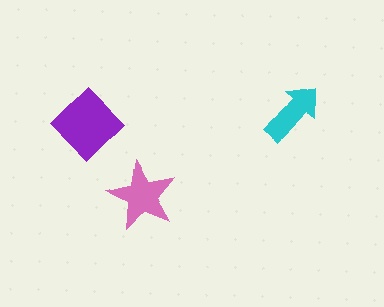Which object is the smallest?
The cyan arrow.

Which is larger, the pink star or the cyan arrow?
The pink star.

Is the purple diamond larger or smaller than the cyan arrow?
Larger.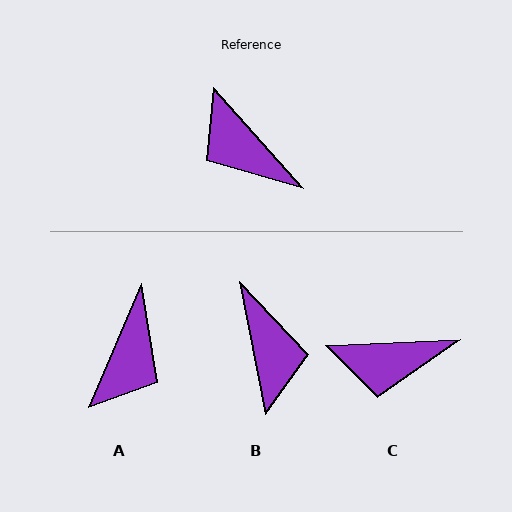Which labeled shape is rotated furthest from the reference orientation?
B, about 149 degrees away.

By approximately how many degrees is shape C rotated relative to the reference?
Approximately 51 degrees counter-clockwise.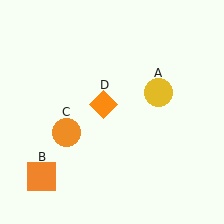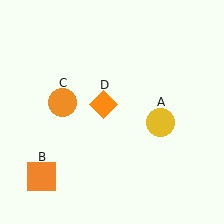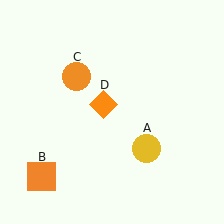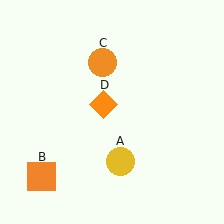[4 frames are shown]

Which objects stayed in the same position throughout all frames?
Orange square (object B) and orange diamond (object D) remained stationary.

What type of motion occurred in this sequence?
The yellow circle (object A), orange circle (object C) rotated clockwise around the center of the scene.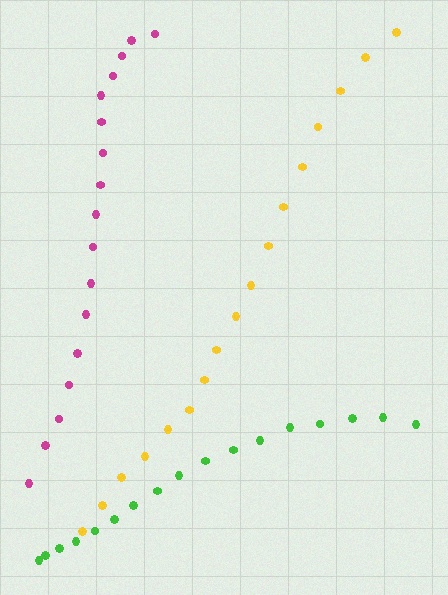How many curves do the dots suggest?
There are 3 distinct paths.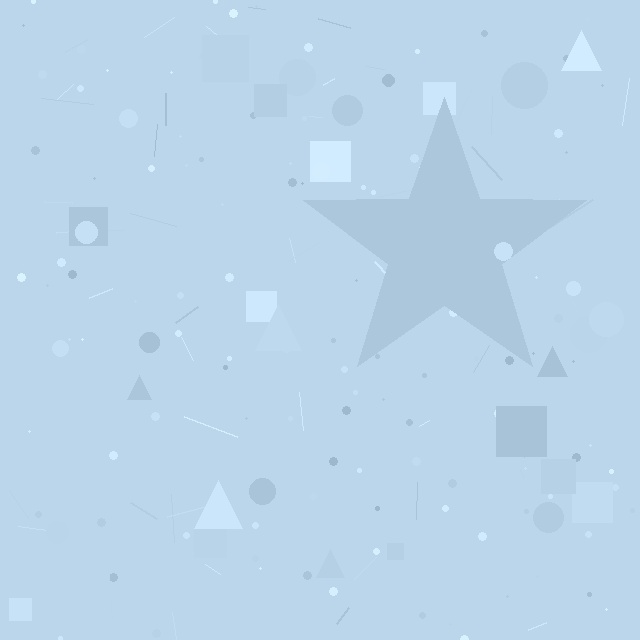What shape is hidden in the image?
A star is hidden in the image.